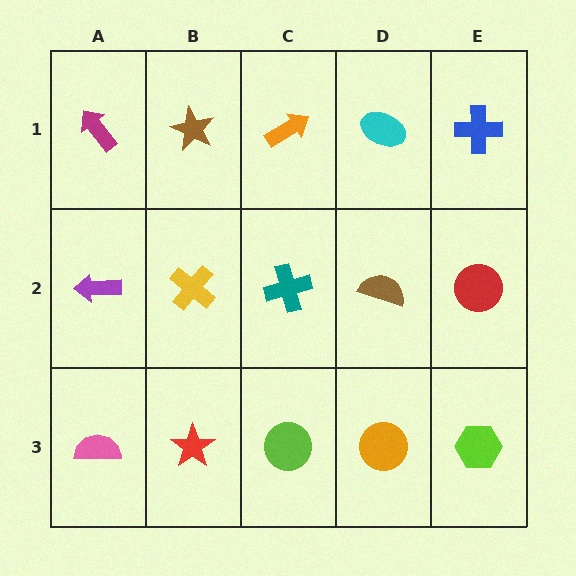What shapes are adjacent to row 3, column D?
A brown semicircle (row 2, column D), a lime circle (row 3, column C), a lime hexagon (row 3, column E).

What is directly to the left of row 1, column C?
A brown star.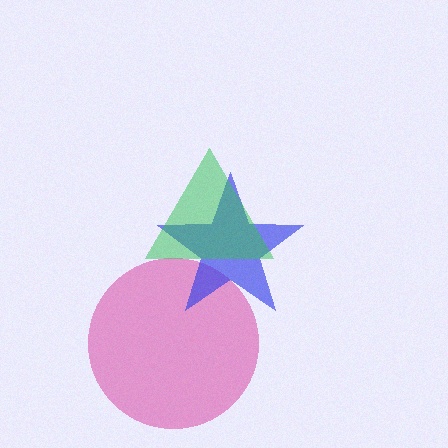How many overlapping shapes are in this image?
There are 3 overlapping shapes in the image.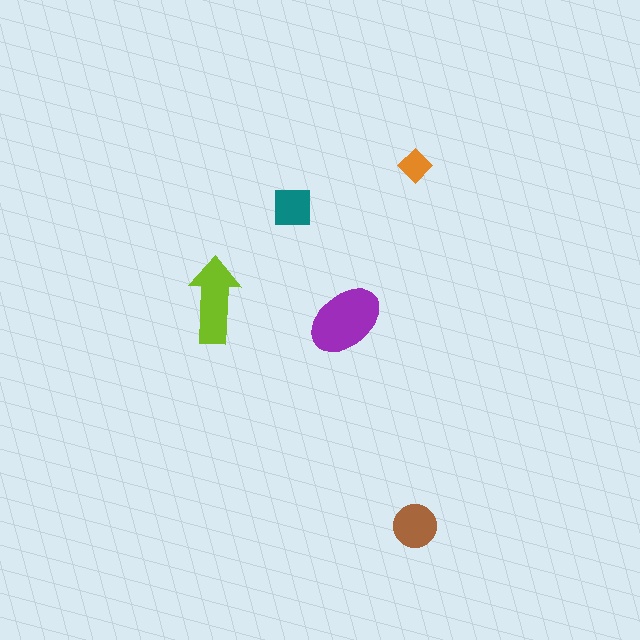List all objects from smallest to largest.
The orange diamond, the teal square, the brown circle, the lime arrow, the purple ellipse.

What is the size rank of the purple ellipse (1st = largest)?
1st.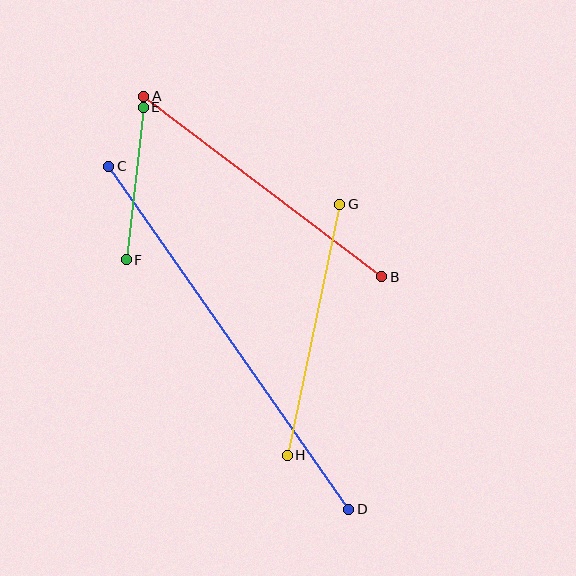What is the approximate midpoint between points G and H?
The midpoint is at approximately (313, 330) pixels.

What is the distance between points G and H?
The distance is approximately 256 pixels.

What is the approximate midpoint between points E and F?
The midpoint is at approximately (135, 183) pixels.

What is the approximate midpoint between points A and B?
The midpoint is at approximately (263, 187) pixels.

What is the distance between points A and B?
The distance is approximately 299 pixels.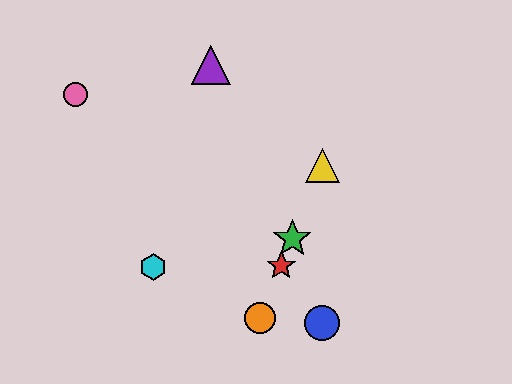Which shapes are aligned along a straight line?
The red star, the green star, the yellow triangle, the orange circle are aligned along a straight line.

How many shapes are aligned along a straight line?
4 shapes (the red star, the green star, the yellow triangle, the orange circle) are aligned along a straight line.